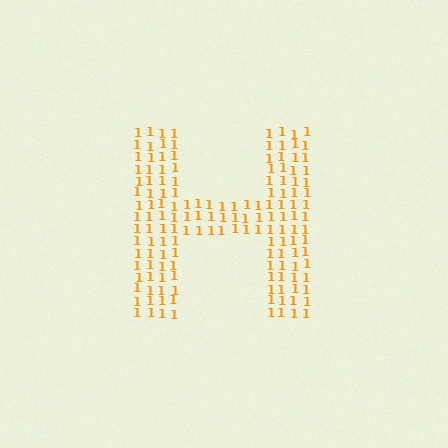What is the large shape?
The large shape is the letter H.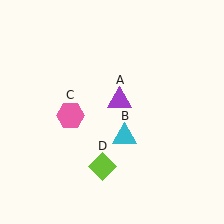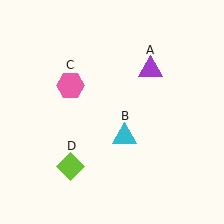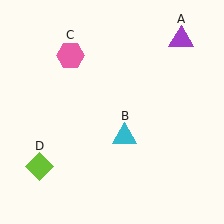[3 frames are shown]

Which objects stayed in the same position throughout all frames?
Cyan triangle (object B) remained stationary.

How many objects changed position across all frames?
3 objects changed position: purple triangle (object A), pink hexagon (object C), lime diamond (object D).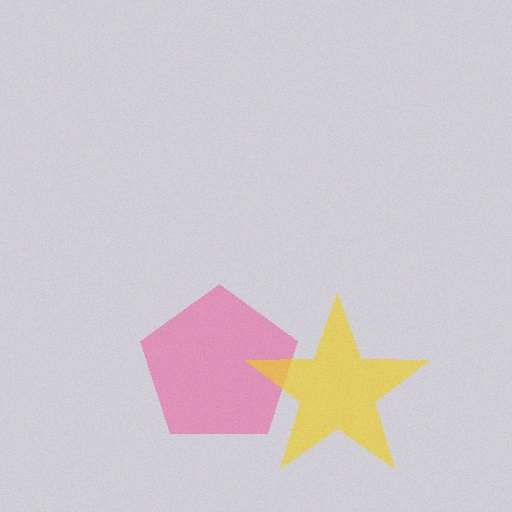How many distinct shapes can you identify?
There are 2 distinct shapes: a pink pentagon, a yellow star.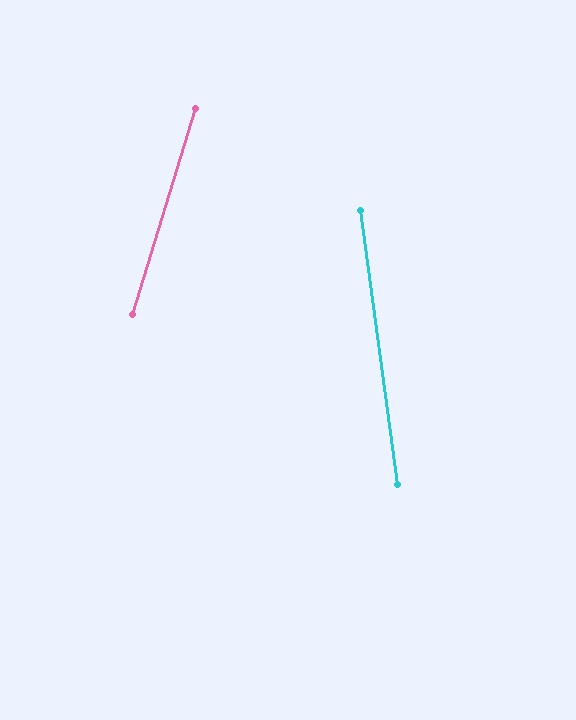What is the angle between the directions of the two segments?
Approximately 25 degrees.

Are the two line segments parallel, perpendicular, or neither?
Neither parallel nor perpendicular — they differ by about 25°.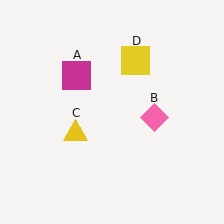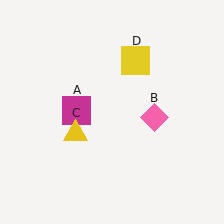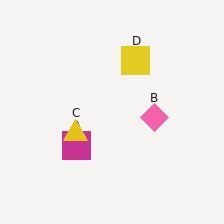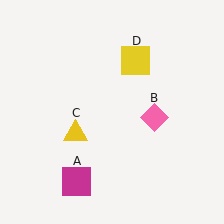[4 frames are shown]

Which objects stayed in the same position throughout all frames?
Pink diamond (object B) and yellow triangle (object C) and yellow square (object D) remained stationary.